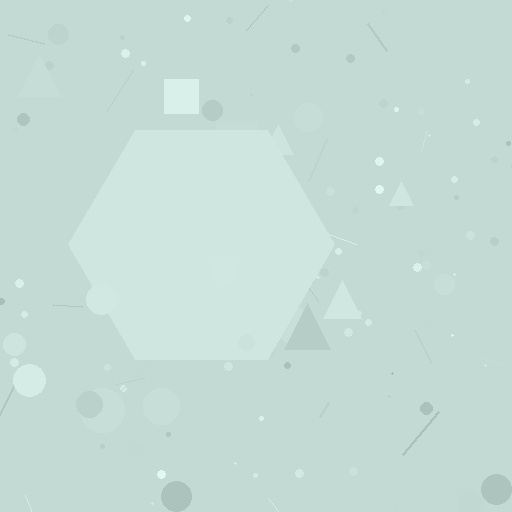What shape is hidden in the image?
A hexagon is hidden in the image.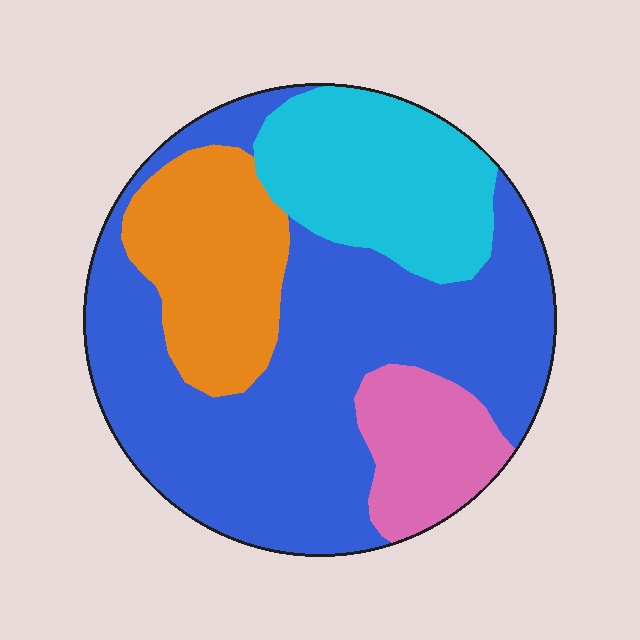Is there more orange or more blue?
Blue.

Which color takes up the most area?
Blue, at roughly 55%.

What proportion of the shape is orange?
Orange takes up about one sixth (1/6) of the shape.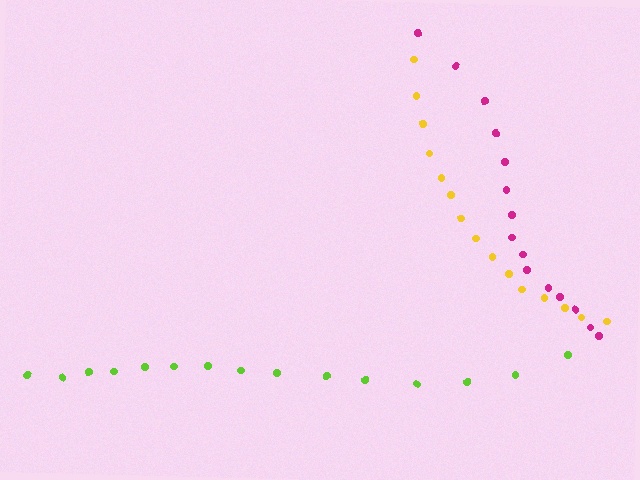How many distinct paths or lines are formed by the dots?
There are 3 distinct paths.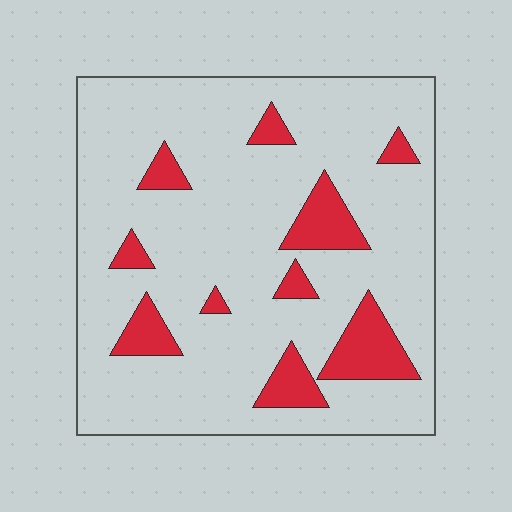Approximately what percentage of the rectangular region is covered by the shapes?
Approximately 15%.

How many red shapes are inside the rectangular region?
10.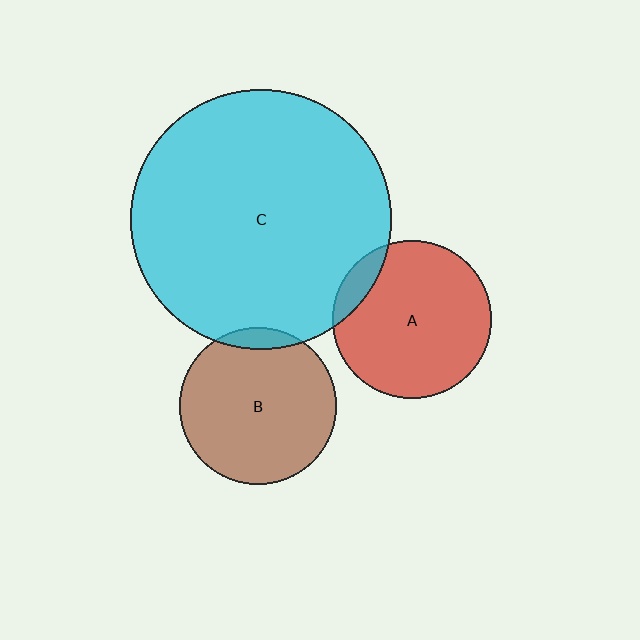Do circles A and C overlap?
Yes.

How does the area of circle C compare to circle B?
Approximately 2.8 times.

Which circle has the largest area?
Circle C (cyan).